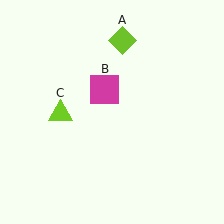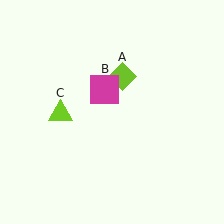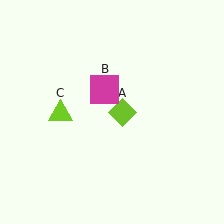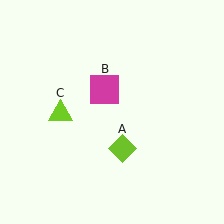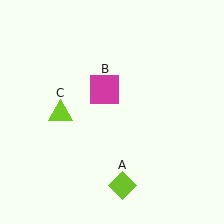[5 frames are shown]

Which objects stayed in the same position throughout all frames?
Magenta square (object B) and lime triangle (object C) remained stationary.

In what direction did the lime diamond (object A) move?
The lime diamond (object A) moved down.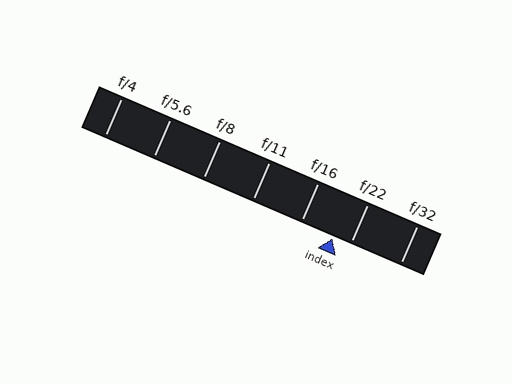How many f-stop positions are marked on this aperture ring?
There are 7 f-stop positions marked.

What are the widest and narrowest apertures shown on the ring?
The widest aperture shown is f/4 and the narrowest is f/32.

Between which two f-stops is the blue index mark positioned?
The index mark is between f/16 and f/22.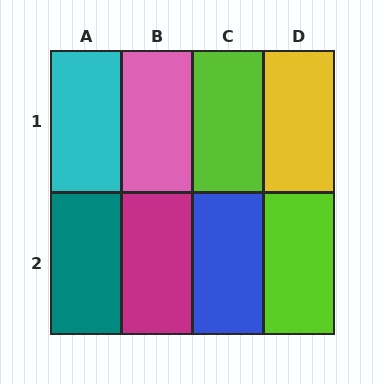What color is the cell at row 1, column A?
Cyan.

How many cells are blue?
1 cell is blue.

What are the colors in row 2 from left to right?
Teal, magenta, blue, lime.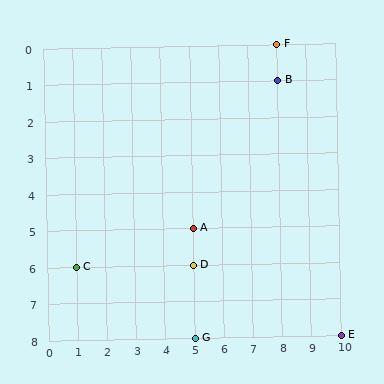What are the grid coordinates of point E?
Point E is at grid coordinates (10, 8).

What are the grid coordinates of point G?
Point G is at grid coordinates (5, 8).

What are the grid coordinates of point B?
Point B is at grid coordinates (8, 1).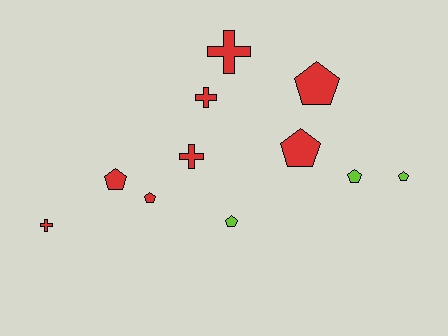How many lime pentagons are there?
There are 3 lime pentagons.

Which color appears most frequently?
Red, with 8 objects.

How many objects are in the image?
There are 11 objects.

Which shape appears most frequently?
Pentagon, with 7 objects.